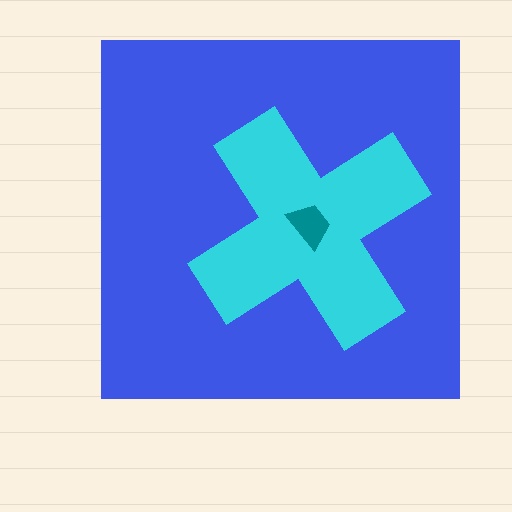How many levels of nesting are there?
3.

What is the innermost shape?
The teal trapezoid.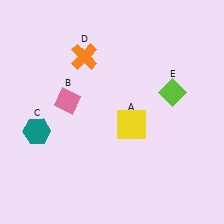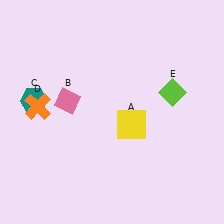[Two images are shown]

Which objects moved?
The objects that moved are: the teal hexagon (C), the orange cross (D).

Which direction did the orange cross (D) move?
The orange cross (D) moved down.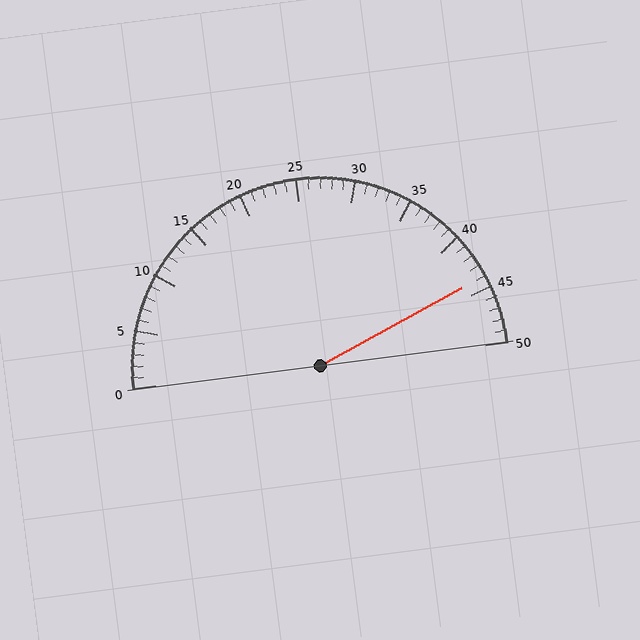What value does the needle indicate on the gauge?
The needle indicates approximately 44.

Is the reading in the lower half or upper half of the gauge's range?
The reading is in the upper half of the range (0 to 50).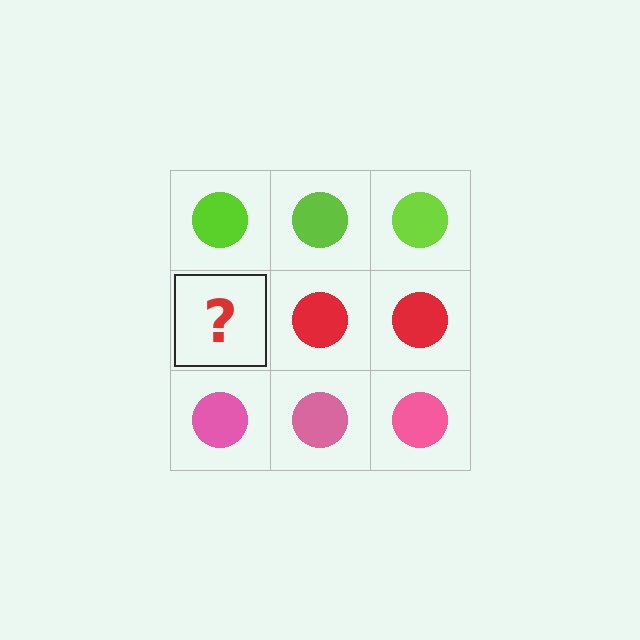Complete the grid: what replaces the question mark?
The question mark should be replaced with a red circle.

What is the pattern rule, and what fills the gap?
The rule is that each row has a consistent color. The gap should be filled with a red circle.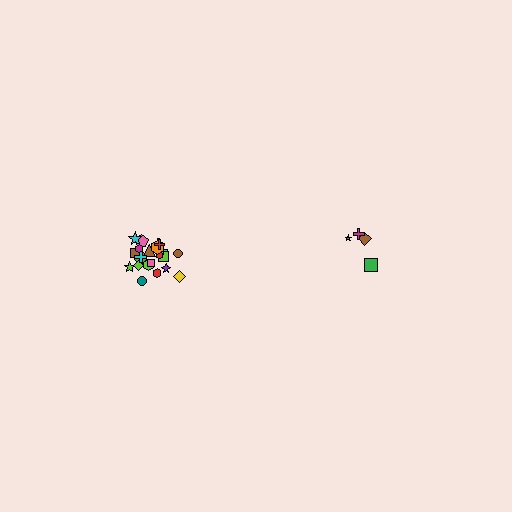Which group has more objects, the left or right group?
The left group.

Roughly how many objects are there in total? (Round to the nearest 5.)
Roughly 25 objects in total.